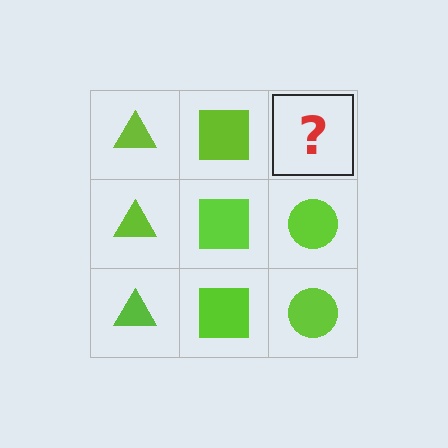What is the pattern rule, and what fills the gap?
The rule is that each column has a consistent shape. The gap should be filled with a lime circle.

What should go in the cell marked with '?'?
The missing cell should contain a lime circle.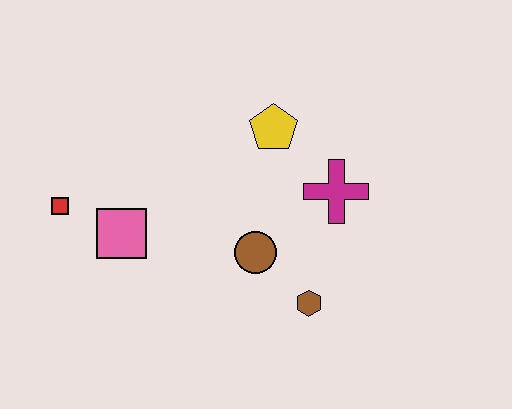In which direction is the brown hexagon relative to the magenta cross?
The brown hexagon is below the magenta cross.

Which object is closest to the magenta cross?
The yellow pentagon is closest to the magenta cross.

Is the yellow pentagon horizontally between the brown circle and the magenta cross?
Yes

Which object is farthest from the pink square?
The magenta cross is farthest from the pink square.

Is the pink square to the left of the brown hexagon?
Yes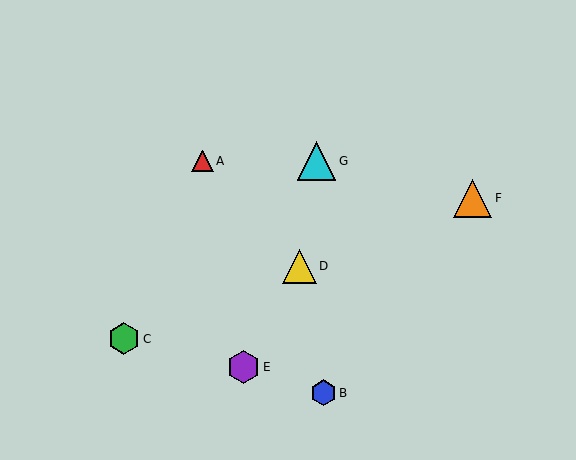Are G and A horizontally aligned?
Yes, both are at y≈161.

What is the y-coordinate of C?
Object C is at y≈339.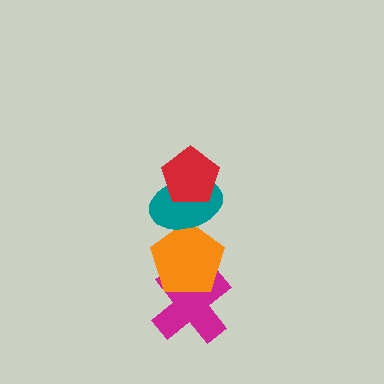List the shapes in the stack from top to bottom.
From top to bottom: the red pentagon, the teal ellipse, the orange pentagon, the magenta cross.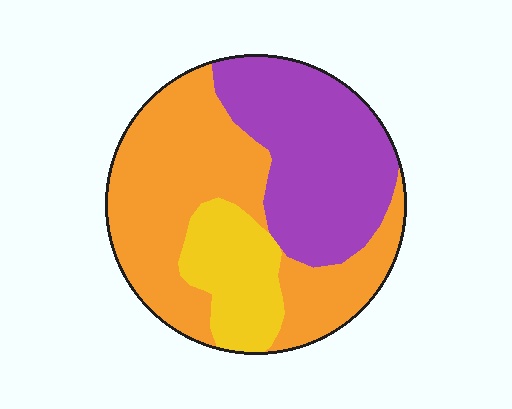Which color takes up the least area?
Yellow, at roughly 15%.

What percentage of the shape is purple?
Purple covers 35% of the shape.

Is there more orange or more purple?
Orange.